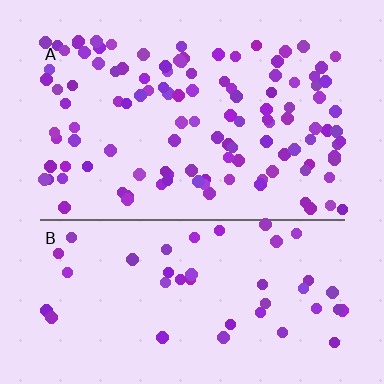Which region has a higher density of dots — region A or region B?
A (the top).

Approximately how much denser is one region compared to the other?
Approximately 2.6× — region A over region B.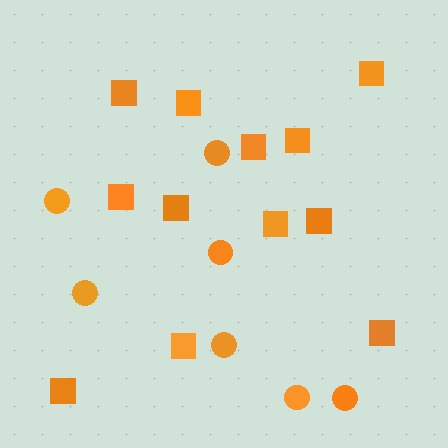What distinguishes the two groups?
There are 2 groups: one group of circles (7) and one group of squares (12).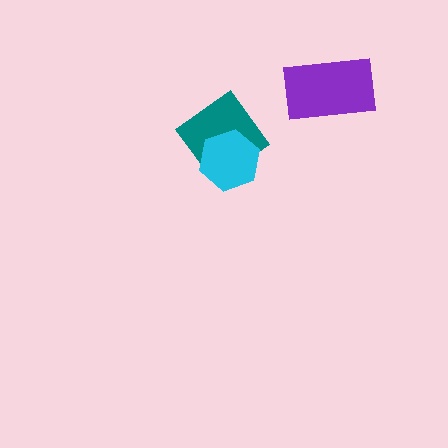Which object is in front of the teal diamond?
The cyan hexagon is in front of the teal diamond.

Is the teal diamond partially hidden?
Yes, it is partially covered by another shape.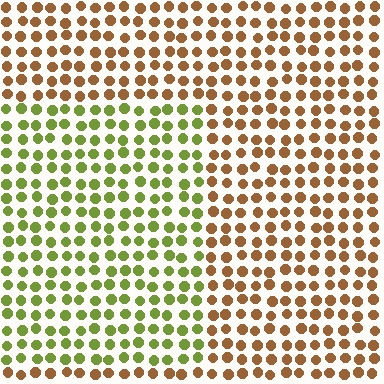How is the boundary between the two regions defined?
The boundary is defined purely by a slight shift in hue (about 58 degrees). Spacing, size, and orientation are identical on both sides.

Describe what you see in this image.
The image is filled with small brown elements in a uniform arrangement. A rectangle-shaped region is visible where the elements are tinted to a slightly different hue, forming a subtle color boundary.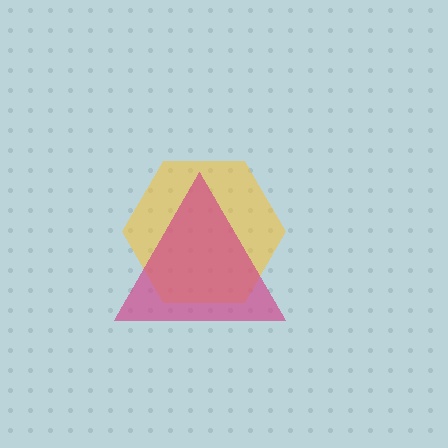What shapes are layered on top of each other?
The layered shapes are: a yellow hexagon, a magenta triangle.